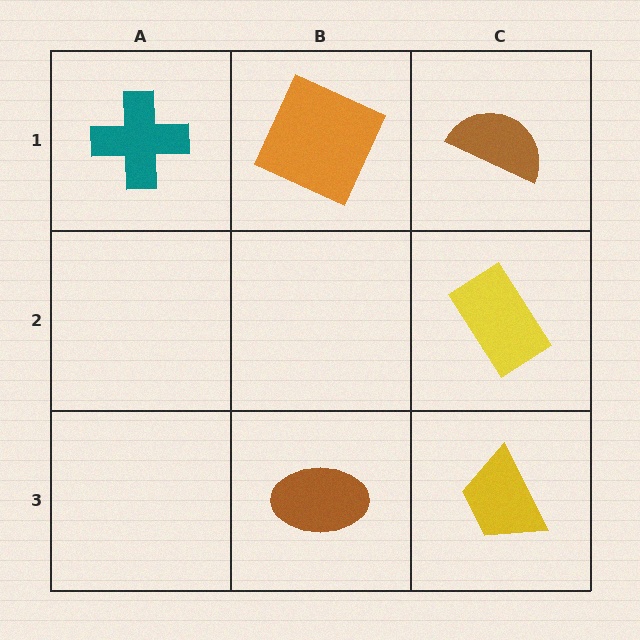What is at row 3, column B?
A brown ellipse.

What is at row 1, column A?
A teal cross.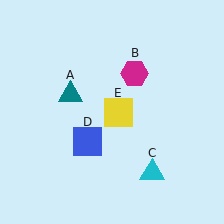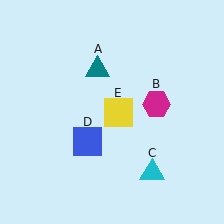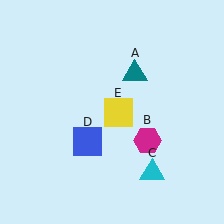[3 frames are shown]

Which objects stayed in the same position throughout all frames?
Cyan triangle (object C) and blue square (object D) and yellow square (object E) remained stationary.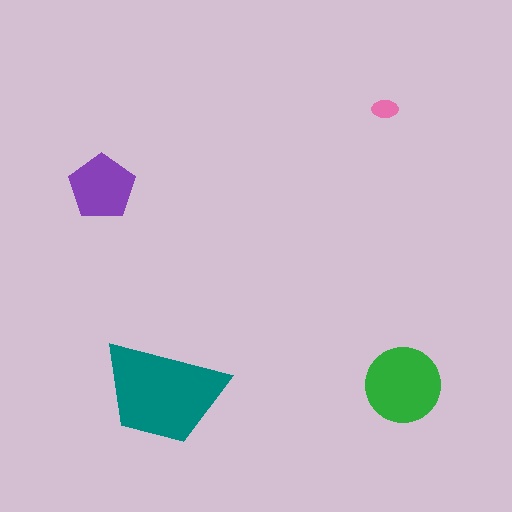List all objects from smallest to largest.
The pink ellipse, the purple pentagon, the green circle, the teal trapezoid.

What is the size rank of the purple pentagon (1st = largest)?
3rd.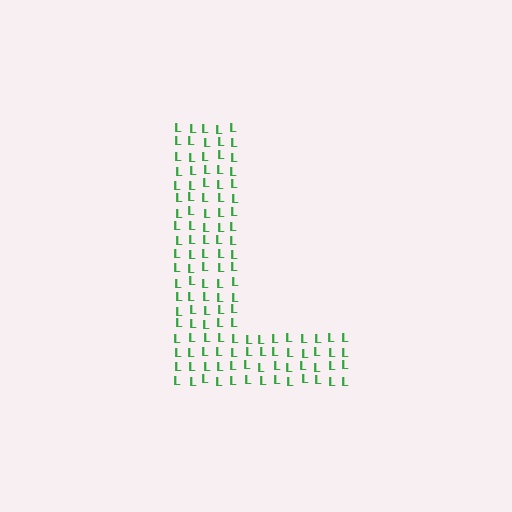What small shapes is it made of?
It is made of small letter L's.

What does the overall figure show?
The overall figure shows the letter L.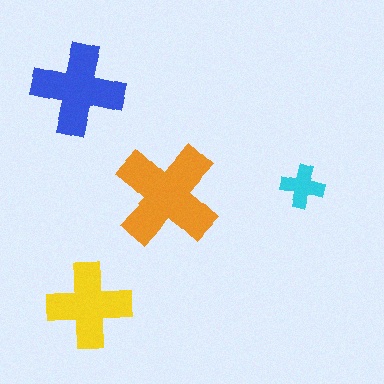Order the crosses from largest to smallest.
the orange one, the blue one, the yellow one, the cyan one.